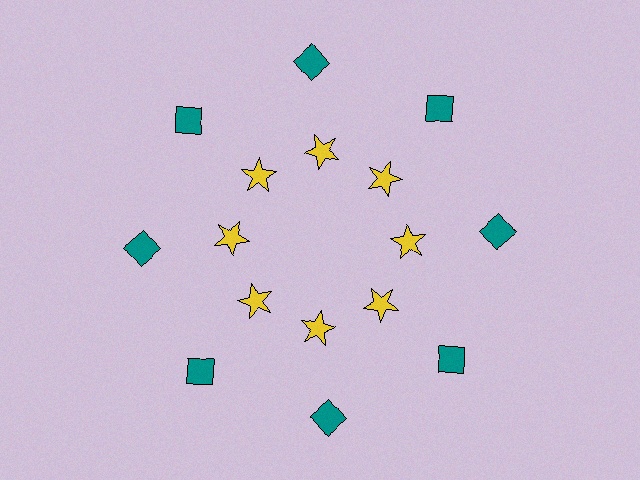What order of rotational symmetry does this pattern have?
This pattern has 8-fold rotational symmetry.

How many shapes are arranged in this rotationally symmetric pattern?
There are 16 shapes, arranged in 8 groups of 2.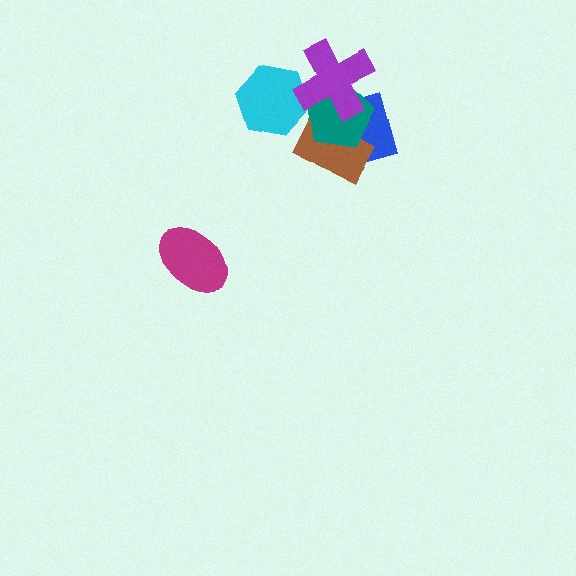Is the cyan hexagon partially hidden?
Yes, it is partially covered by another shape.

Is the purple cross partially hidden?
No, no other shape covers it.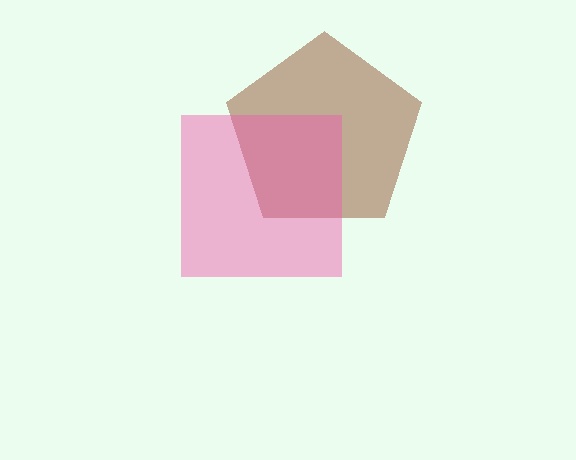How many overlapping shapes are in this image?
There are 2 overlapping shapes in the image.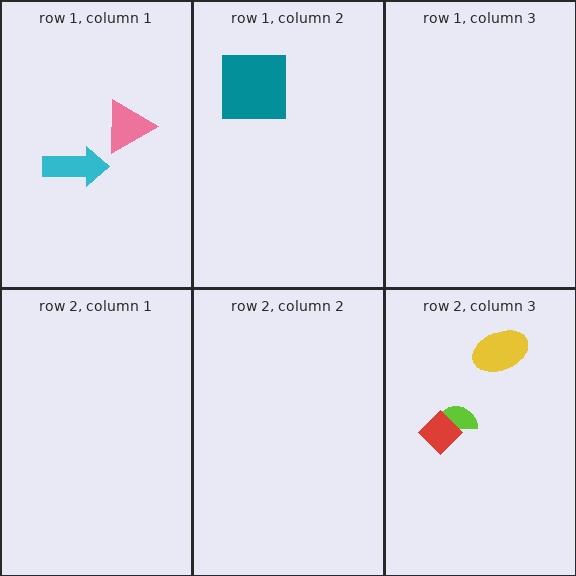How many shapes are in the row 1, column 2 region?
1.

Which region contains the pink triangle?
The row 1, column 1 region.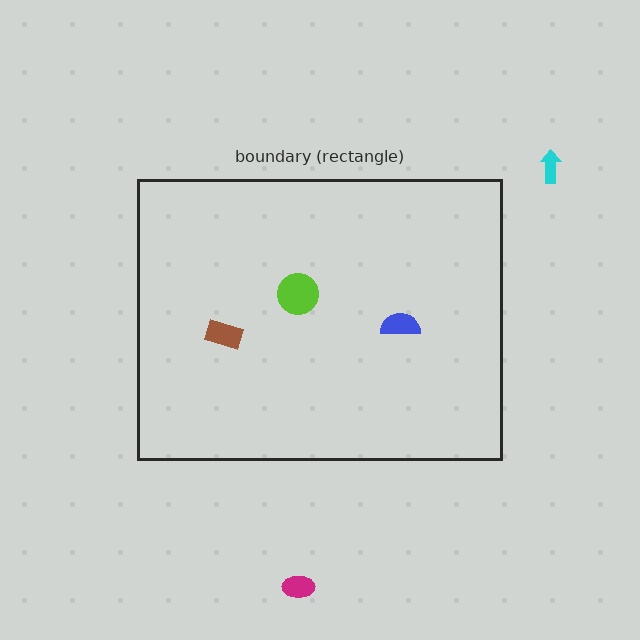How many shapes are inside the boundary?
3 inside, 2 outside.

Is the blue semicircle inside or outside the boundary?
Inside.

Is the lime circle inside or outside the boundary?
Inside.